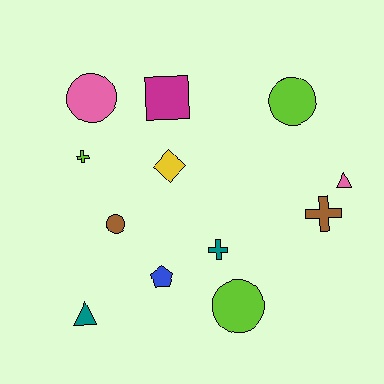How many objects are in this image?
There are 12 objects.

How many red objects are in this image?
There are no red objects.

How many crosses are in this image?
There are 3 crosses.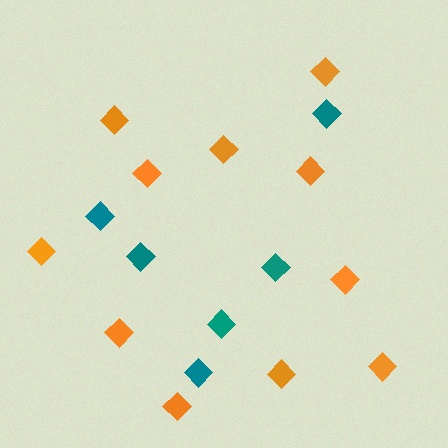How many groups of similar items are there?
There are 2 groups: one group of teal diamonds (6) and one group of orange diamonds (11).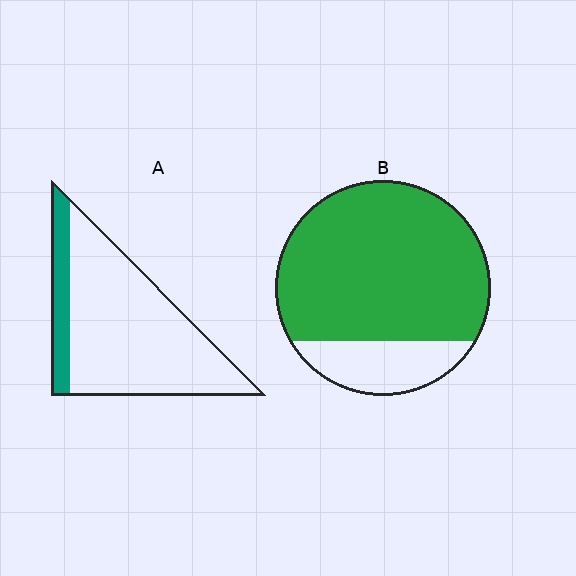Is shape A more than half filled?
No.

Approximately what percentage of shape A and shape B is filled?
A is approximately 15% and B is approximately 80%.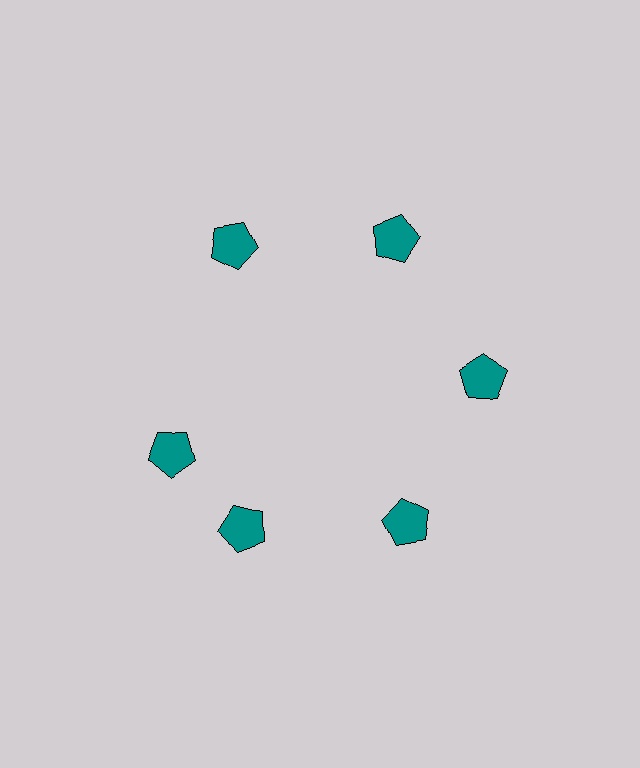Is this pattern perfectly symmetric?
No. The 6 teal pentagons are arranged in a ring, but one element near the 9 o'clock position is rotated out of alignment along the ring, breaking the 6-fold rotational symmetry.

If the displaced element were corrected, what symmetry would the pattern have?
It would have 6-fold rotational symmetry — the pattern would map onto itself every 60 degrees.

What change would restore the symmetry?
The symmetry would be restored by rotating it back into even spacing with its neighbors so that all 6 pentagons sit at equal angles and equal distance from the center.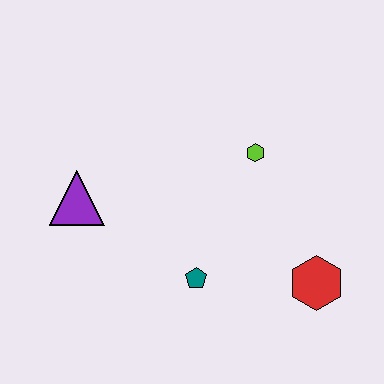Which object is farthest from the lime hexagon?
The purple triangle is farthest from the lime hexagon.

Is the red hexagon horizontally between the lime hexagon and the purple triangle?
No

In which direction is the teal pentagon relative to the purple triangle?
The teal pentagon is to the right of the purple triangle.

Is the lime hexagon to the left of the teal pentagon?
No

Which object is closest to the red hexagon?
The teal pentagon is closest to the red hexagon.